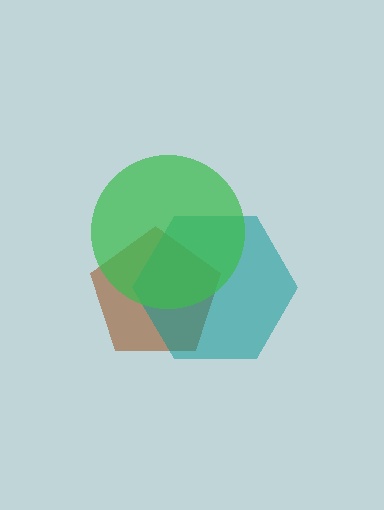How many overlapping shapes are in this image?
There are 3 overlapping shapes in the image.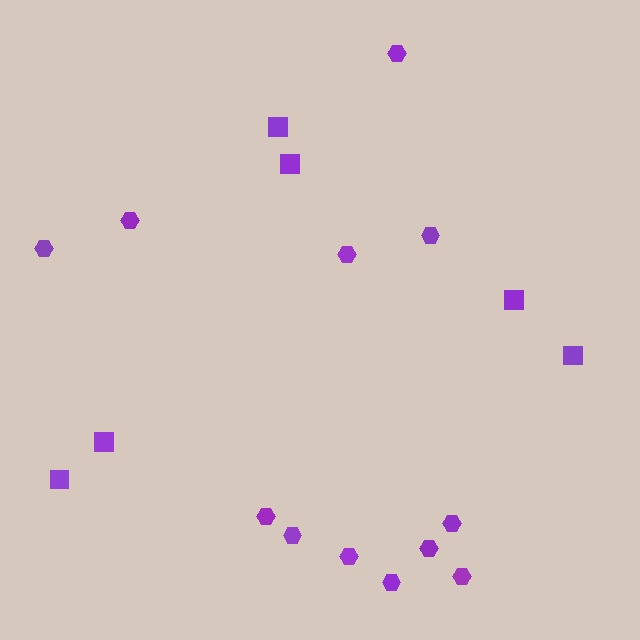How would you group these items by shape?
There are 2 groups: one group of hexagons (12) and one group of squares (6).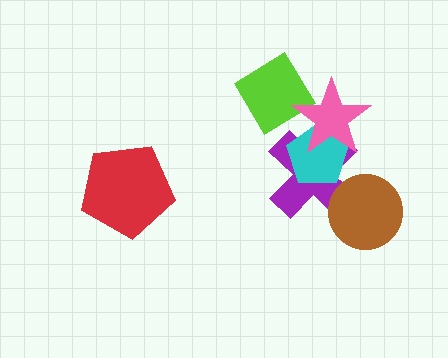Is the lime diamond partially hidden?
Yes, it is partially covered by another shape.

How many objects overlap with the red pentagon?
0 objects overlap with the red pentagon.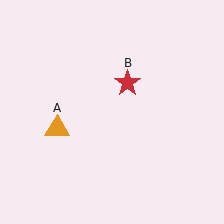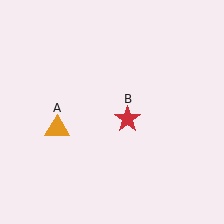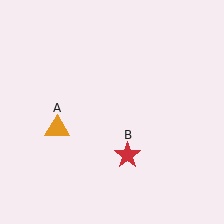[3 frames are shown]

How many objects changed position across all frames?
1 object changed position: red star (object B).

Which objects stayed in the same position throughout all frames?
Orange triangle (object A) remained stationary.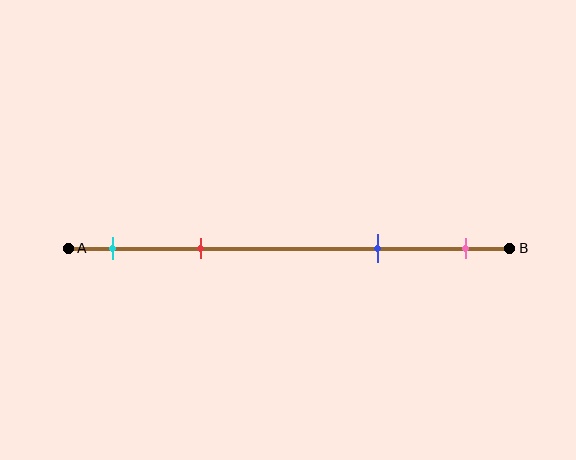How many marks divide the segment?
There are 4 marks dividing the segment.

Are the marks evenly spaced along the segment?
No, the marks are not evenly spaced.